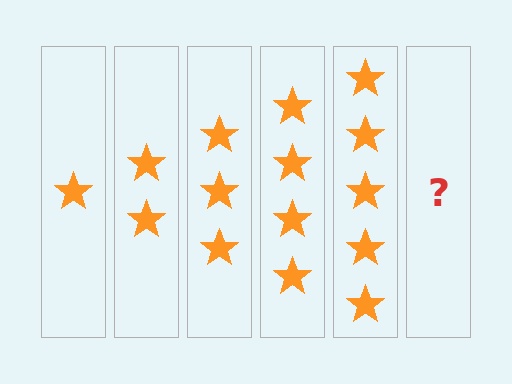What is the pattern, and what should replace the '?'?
The pattern is that each step adds one more star. The '?' should be 6 stars.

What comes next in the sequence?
The next element should be 6 stars.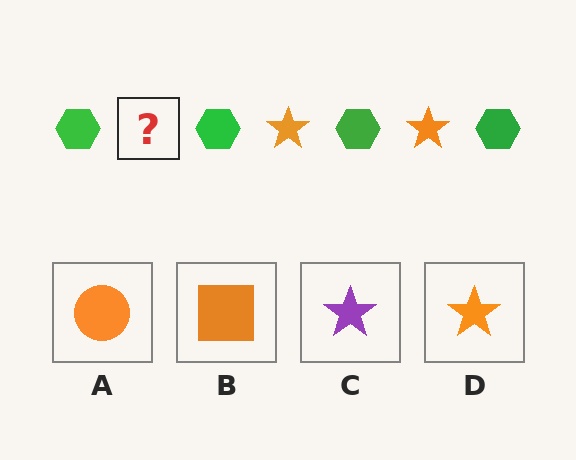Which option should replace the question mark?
Option D.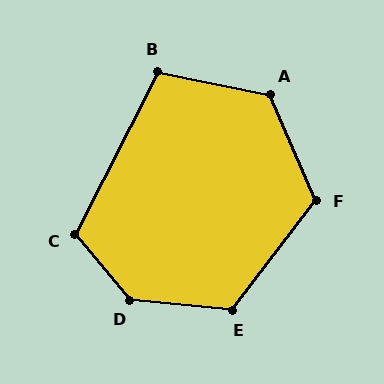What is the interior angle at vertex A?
Approximately 125 degrees (obtuse).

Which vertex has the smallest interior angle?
B, at approximately 106 degrees.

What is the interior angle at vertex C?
Approximately 113 degrees (obtuse).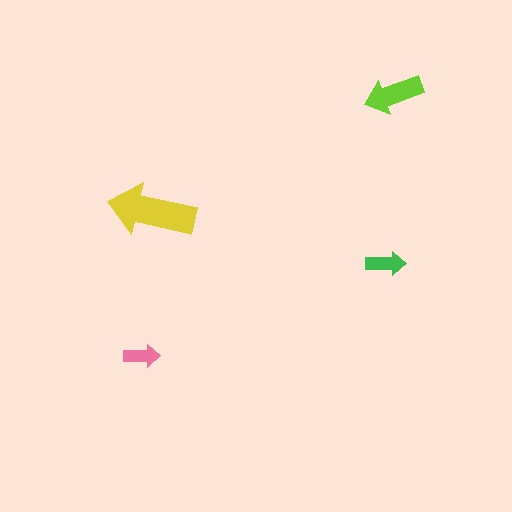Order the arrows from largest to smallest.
the yellow one, the lime one, the green one, the pink one.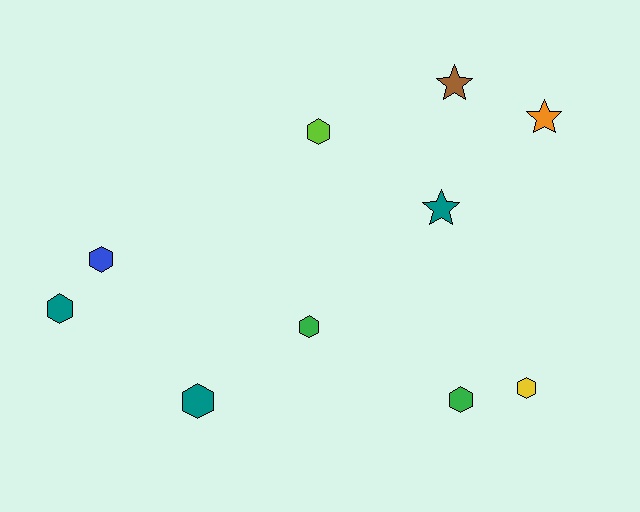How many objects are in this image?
There are 10 objects.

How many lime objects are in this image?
There is 1 lime object.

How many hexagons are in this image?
There are 7 hexagons.